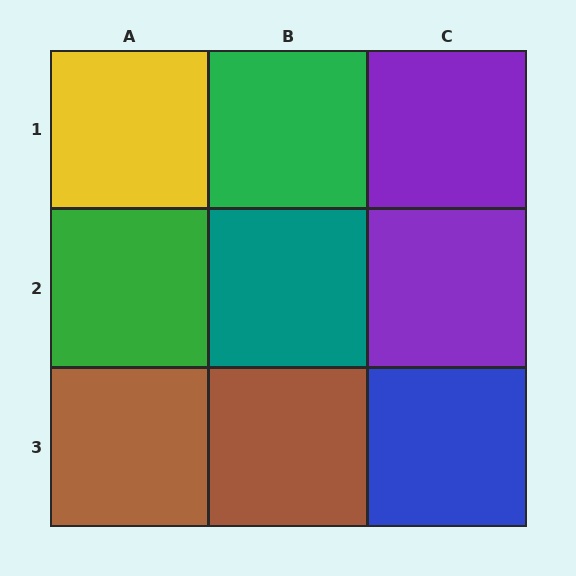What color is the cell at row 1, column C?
Purple.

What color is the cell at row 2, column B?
Teal.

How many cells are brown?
2 cells are brown.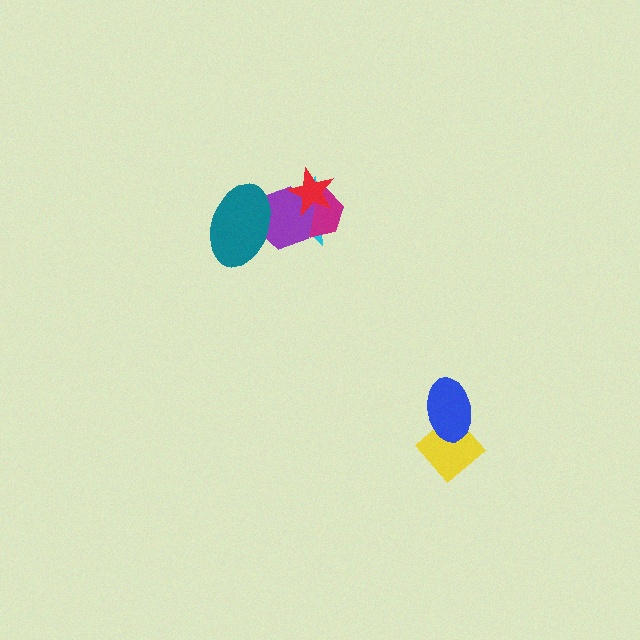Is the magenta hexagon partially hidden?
Yes, it is partially covered by another shape.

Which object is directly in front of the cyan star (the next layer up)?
The magenta hexagon is directly in front of the cyan star.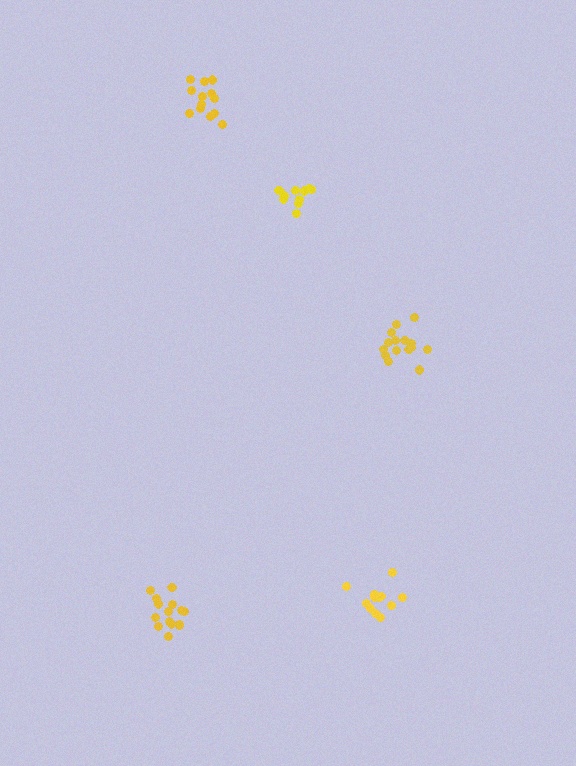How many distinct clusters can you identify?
There are 5 distinct clusters.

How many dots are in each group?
Group 1: 13 dots, Group 2: 12 dots, Group 3: 15 dots, Group 4: 15 dots, Group 5: 10 dots (65 total).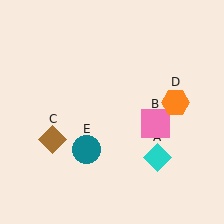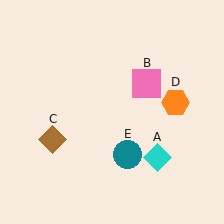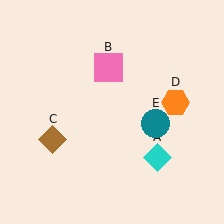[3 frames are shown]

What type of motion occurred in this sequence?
The pink square (object B), teal circle (object E) rotated counterclockwise around the center of the scene.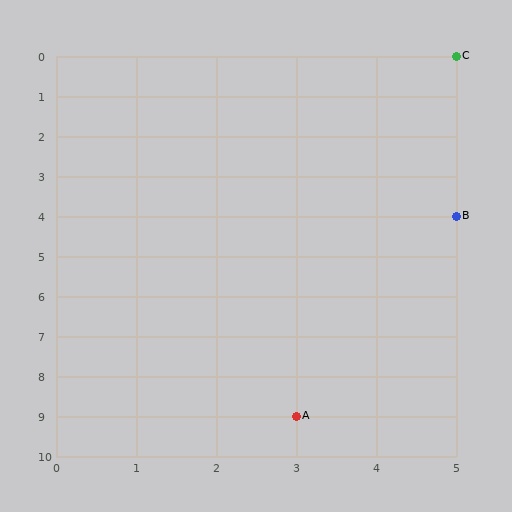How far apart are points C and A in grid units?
Points C and A are 2 columns and 9 rows apart (about 9.2 grid units diagonally).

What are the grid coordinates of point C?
Point C is at grid coordinates (5, 0).